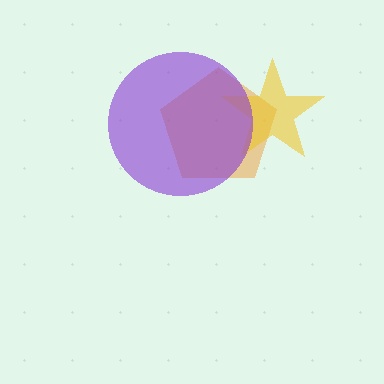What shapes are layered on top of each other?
The layered shapes are: an orange pentagon, a yellow star, a purple circle.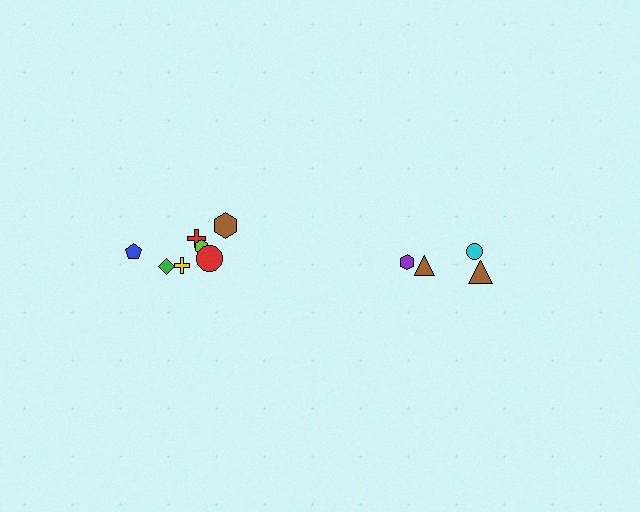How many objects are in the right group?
There are 4 objects.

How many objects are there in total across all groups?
There are 11 objects.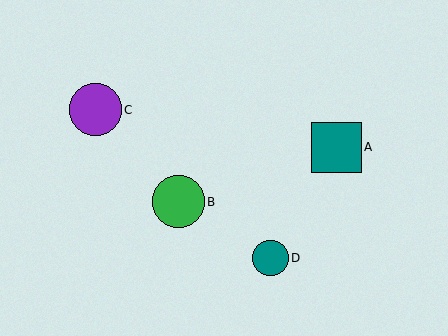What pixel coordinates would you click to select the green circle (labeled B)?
Click at (178, 202) to select the green circle B.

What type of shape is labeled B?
Shape B is a green circle.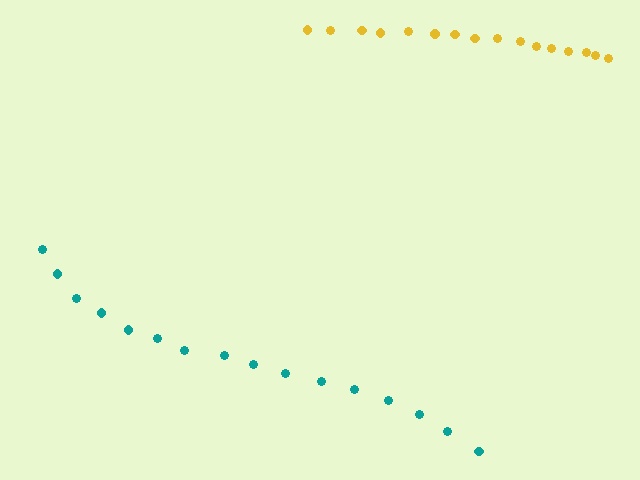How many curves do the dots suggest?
There are 2 distinct paths.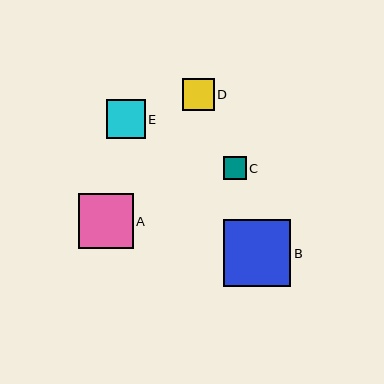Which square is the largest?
Square B is the largest with a size of approximately 68 pixels.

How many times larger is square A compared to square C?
Square A is approximately 2.4 times the size of square C.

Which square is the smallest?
Square C is the smallest with a size of approximately 23 pixels.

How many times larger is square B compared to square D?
Square B is approximately 2.1 times the size of square D.